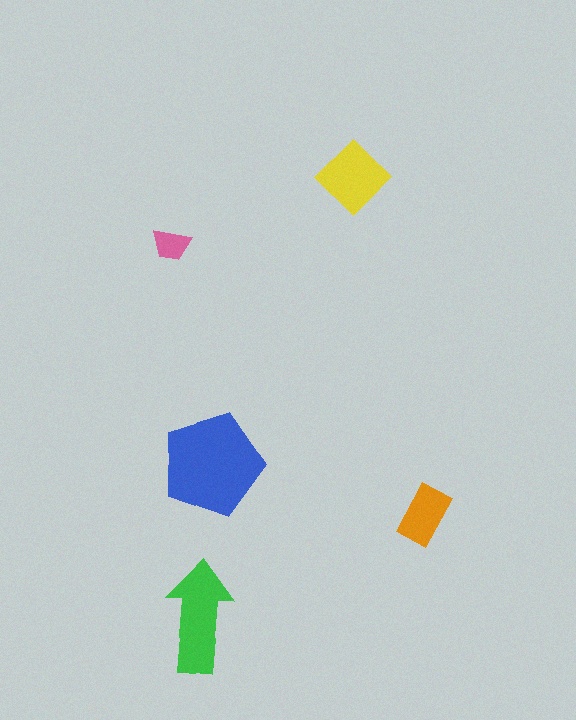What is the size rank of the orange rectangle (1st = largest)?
4th.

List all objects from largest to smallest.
The blue pentagon, the green arrow, the yellow diamond, the orange rectangle, the pink trapezoid.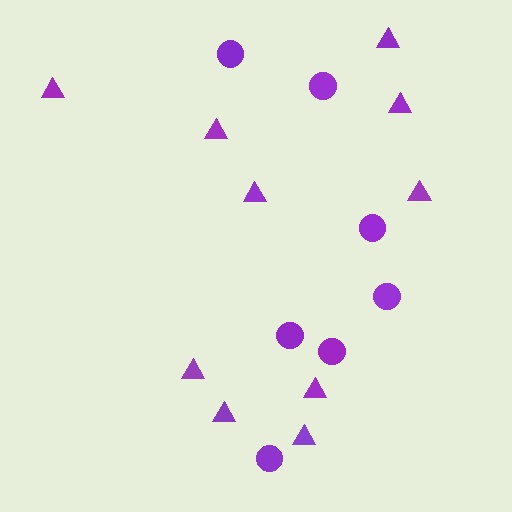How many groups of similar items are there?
There are 2 groups: one group of circles (7) and one group of triangles (10).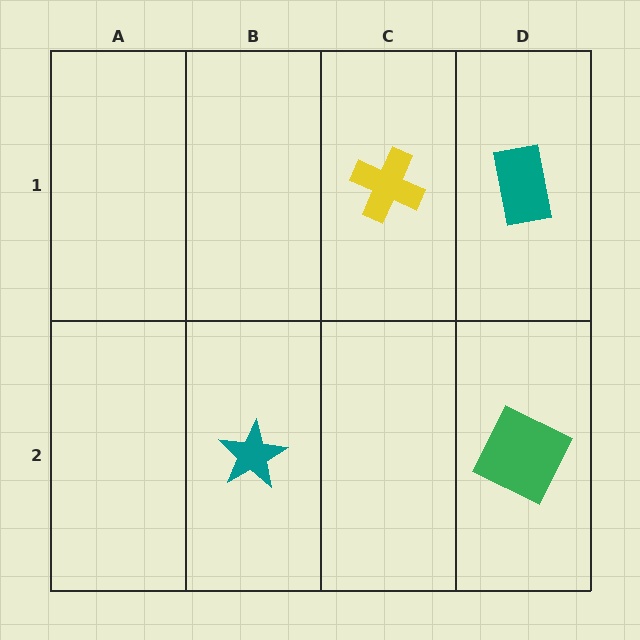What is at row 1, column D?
A teal rectangle.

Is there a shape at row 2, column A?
No, that cell is empty.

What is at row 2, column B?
A teal star.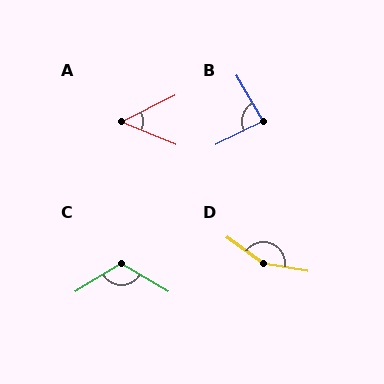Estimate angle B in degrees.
Approximately 86 degrees.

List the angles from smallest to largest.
A (48°), B (86°), C (118°), D (154°).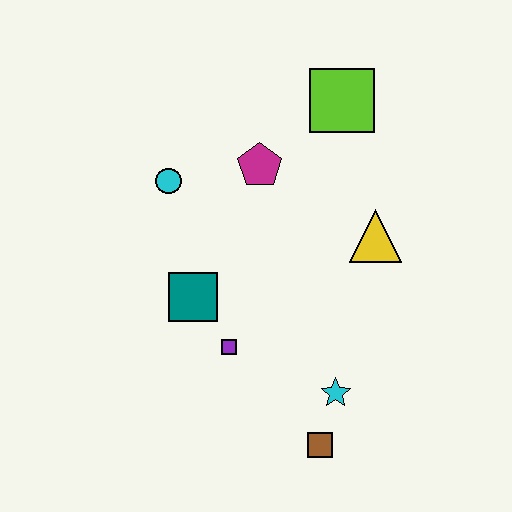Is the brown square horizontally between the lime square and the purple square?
Yes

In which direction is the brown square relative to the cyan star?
The brown square is below the cyan star.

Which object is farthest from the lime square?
The brown square is farthest from the lime square.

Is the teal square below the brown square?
No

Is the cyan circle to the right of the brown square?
No